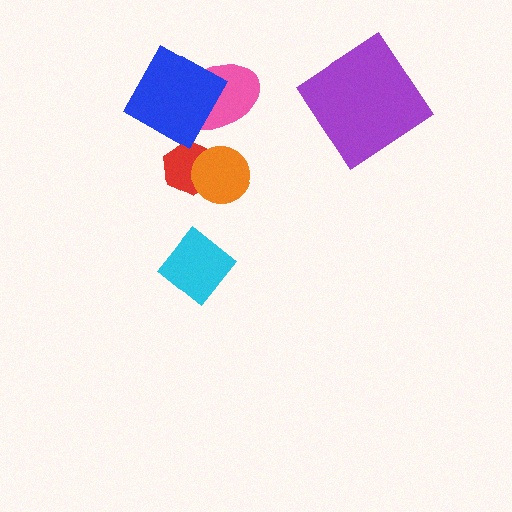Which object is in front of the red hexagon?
The orange circle is in front of the red hexagon.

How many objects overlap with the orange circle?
1 object overlaps with the orange circle.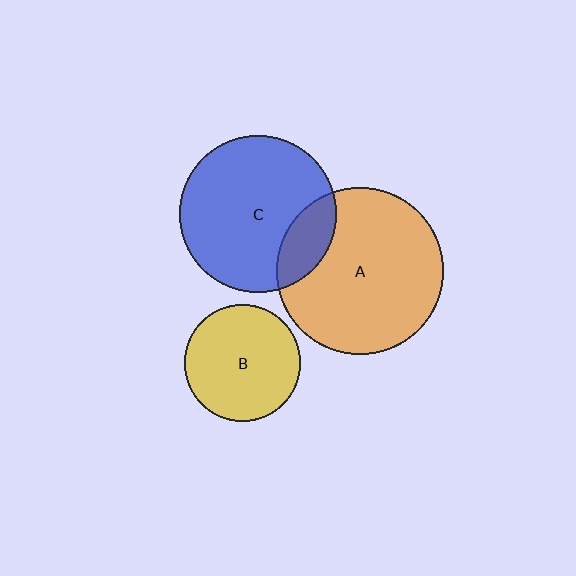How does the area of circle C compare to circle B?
Approximately 1.8 times.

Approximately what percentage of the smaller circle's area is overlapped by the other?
Approximately 20%.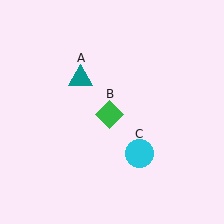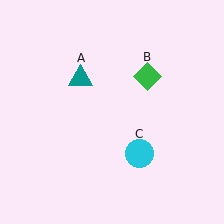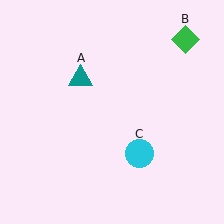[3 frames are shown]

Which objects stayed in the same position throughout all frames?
Teal triangle (object A) and cyan circle (object C) remained stationary.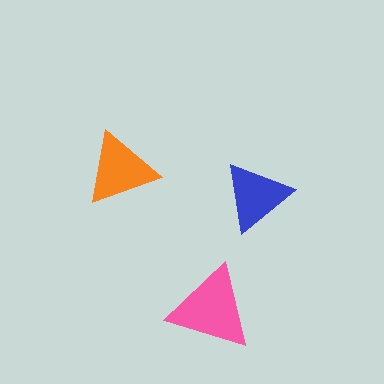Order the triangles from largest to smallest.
the pink one, the orange one, the blue one.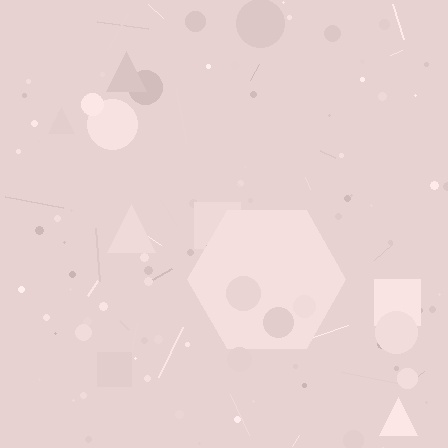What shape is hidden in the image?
A hexagon is hidden in the image.